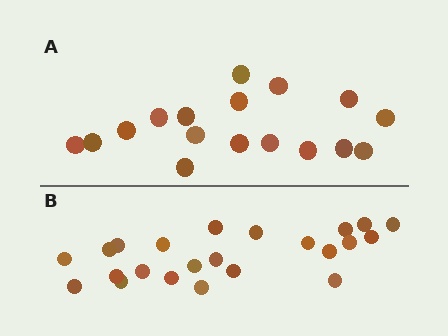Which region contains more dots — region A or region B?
Region B (the bottom region) has more dots.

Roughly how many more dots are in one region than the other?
Region B has about 6 more dots than region A.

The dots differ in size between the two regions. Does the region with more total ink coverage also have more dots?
No. Region A has more total ink coverage because its dots are larger, but region B actually contains more individual dots. Total area can be misleading — the number of items is what matters here.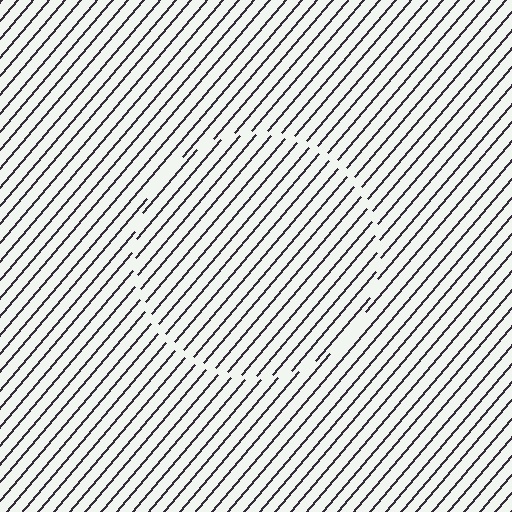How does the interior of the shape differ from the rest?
The interior of the shape contains the same grating, shifted by half a period — the contour is defined by the phase discontinuity where line-ends from the inner and outer gratings abut.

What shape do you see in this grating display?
An illusory circle. The interior of the shape contains the same grating, shifted by half a period — the contour is defined by the phase discontinuity where line-ends from the inner and outer gratings abut.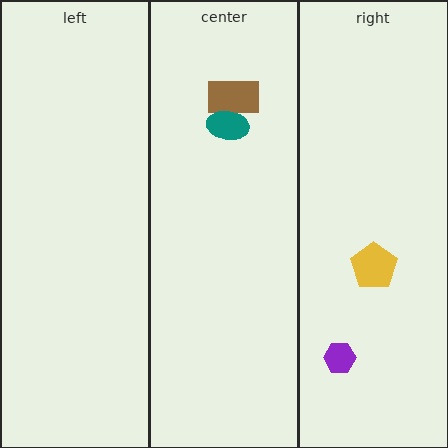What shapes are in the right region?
The purple hexagon, the yellow pentagon.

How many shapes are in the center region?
2.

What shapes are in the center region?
The brown rectangle, the teal ellipse.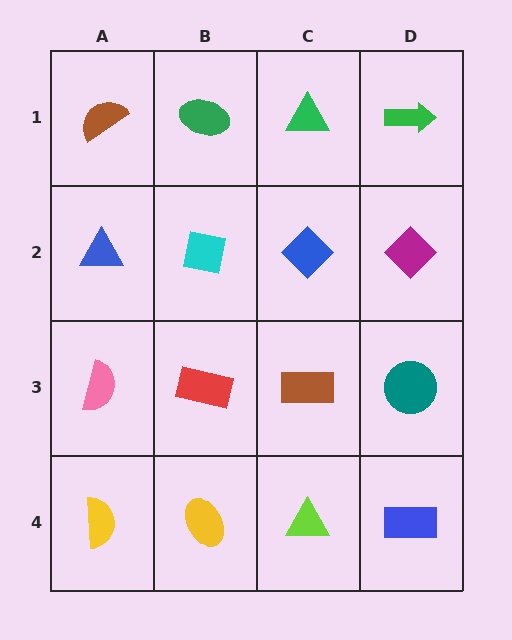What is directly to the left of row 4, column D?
A lime triangle.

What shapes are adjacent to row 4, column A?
A pink semicircle (row 3, column A), a yellow ellipse (row 4, column B).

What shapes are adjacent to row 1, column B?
A cyan square (row 2, column B), a brown semicircle (row 1, column A), a green triangle (row 1, column C).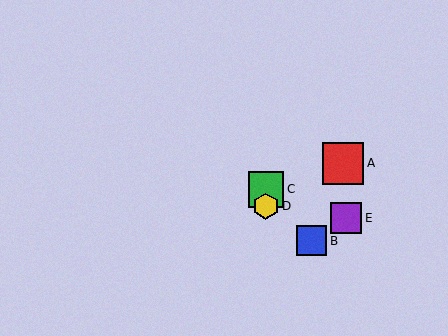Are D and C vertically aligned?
Yes, both are at x≈266.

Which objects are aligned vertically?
Objects C, D are aligned vertically.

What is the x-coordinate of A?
Object A is at x≈343.